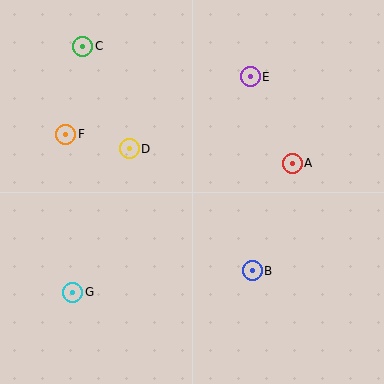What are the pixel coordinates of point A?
Point A is at (292, 163).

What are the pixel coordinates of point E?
Point E is at (250, 77).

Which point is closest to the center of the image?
Point D at (129, 149) is closest to the center.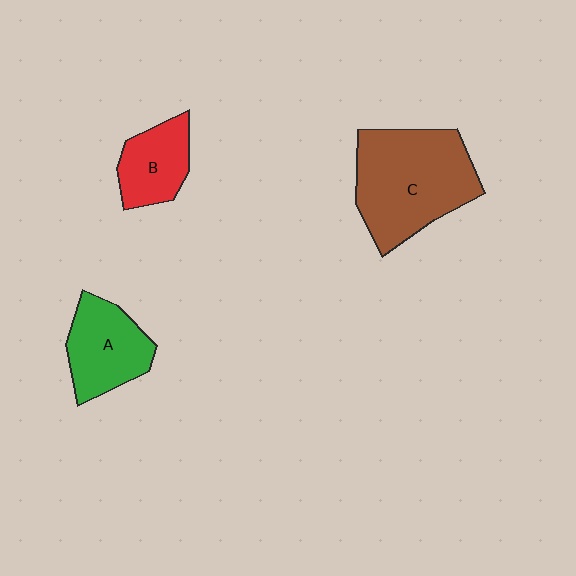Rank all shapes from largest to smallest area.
From largest to smallest: C (brown), A (green), B (red).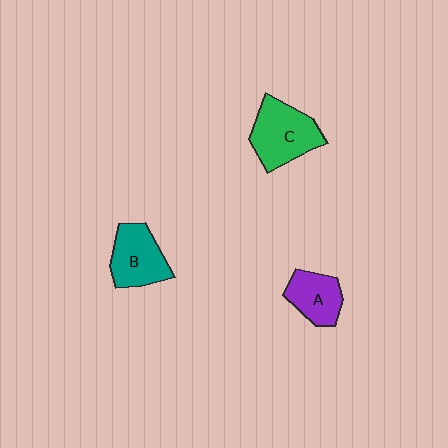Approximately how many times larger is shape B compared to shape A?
Approximately 1.2 times.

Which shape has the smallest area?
Shape A (purple).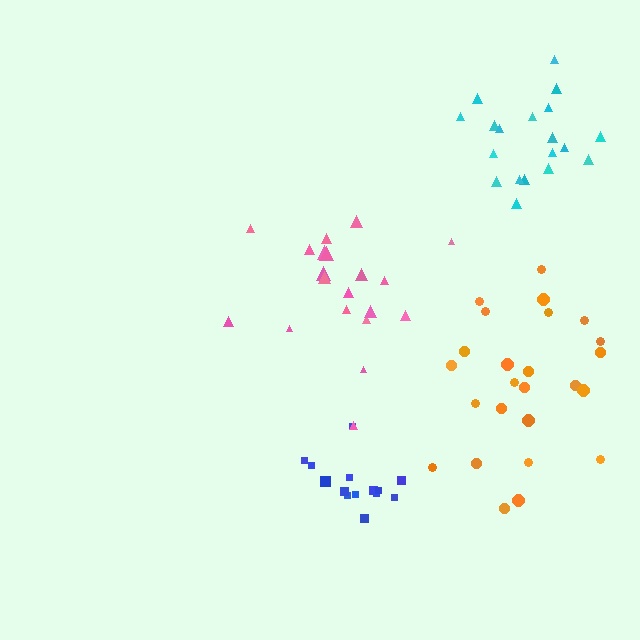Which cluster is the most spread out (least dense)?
Orange.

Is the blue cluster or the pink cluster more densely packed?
Blue.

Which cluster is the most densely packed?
Blue.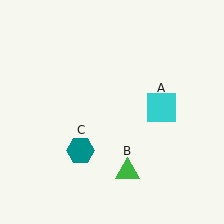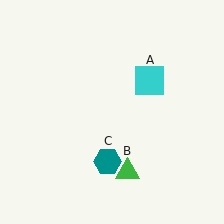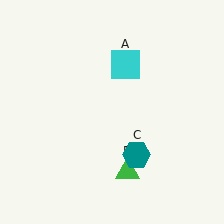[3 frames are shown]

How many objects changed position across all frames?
2 objects changed position: cyan square (object A), teal hexagon (object C).